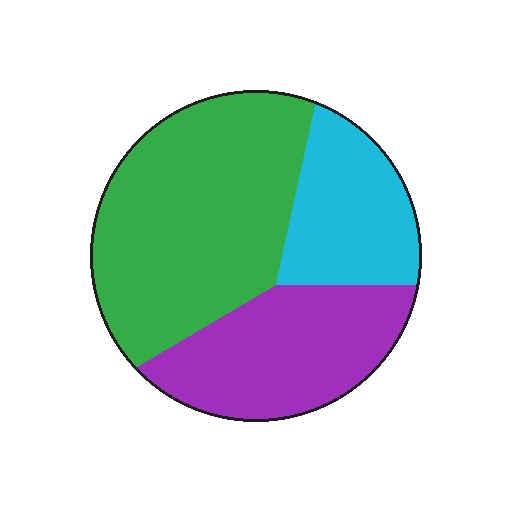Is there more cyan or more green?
Green.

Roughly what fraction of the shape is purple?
Purple covers around 30% of the shape.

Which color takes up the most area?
Green, at roughly 50%.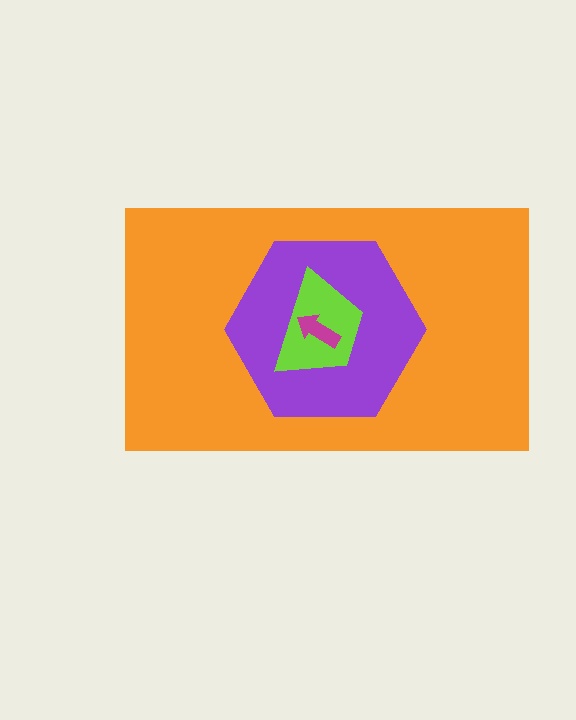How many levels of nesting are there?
4.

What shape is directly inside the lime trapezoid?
The magenta arrow.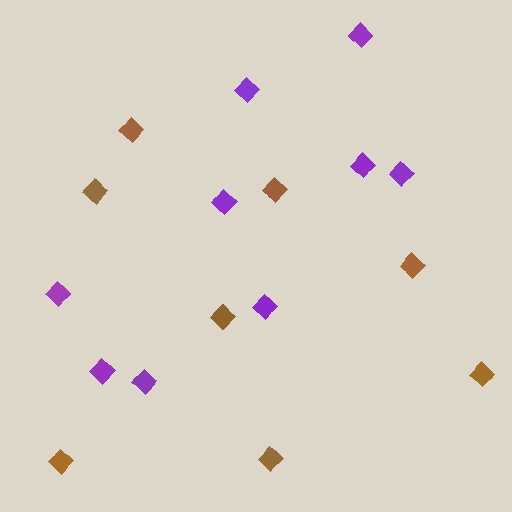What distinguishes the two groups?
There are 2 groups: one group of brown diamonds (8) and one group of purple diamonds (9).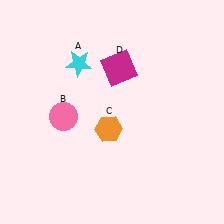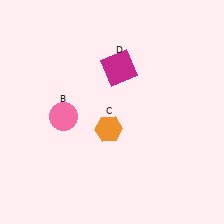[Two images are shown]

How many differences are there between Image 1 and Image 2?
There is 1 difference between the two images.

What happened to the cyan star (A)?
The cyan star (A) was removed in Image 2. It was in the top-left area of Image 1.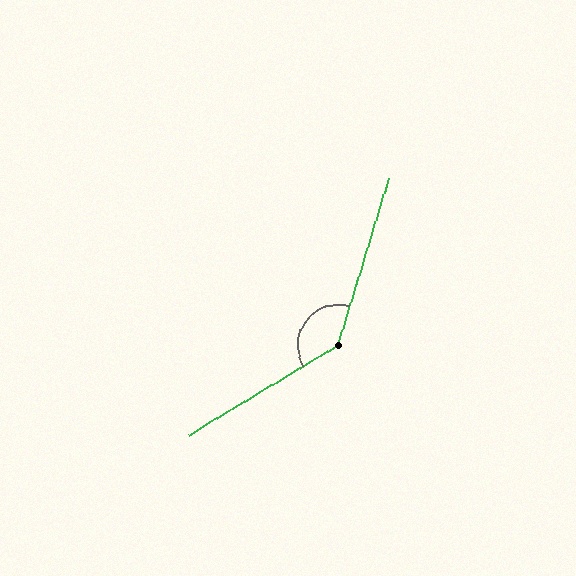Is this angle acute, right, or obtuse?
It is obtuse.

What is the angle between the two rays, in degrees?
Approximately 138 degrees.